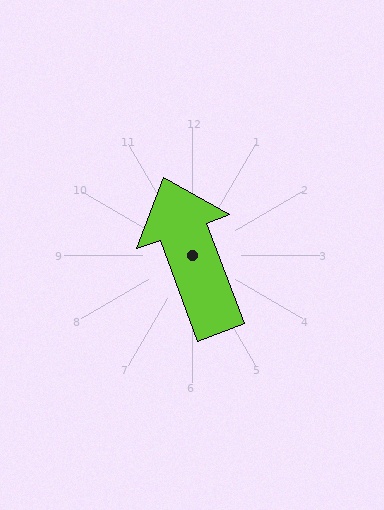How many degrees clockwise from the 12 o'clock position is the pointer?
Approximately 340 degrees.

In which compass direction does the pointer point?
North.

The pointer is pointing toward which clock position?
Roughly 11 o'clock.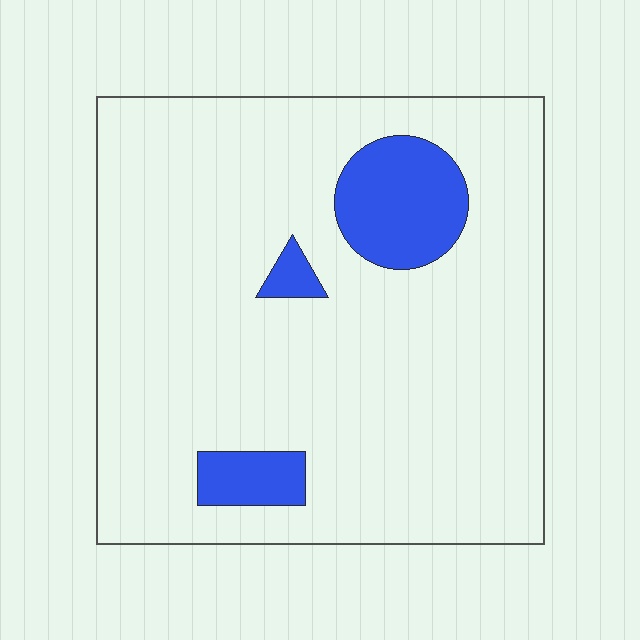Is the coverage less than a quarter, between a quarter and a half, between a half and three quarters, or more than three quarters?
Less than a quarter.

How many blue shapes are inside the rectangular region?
3.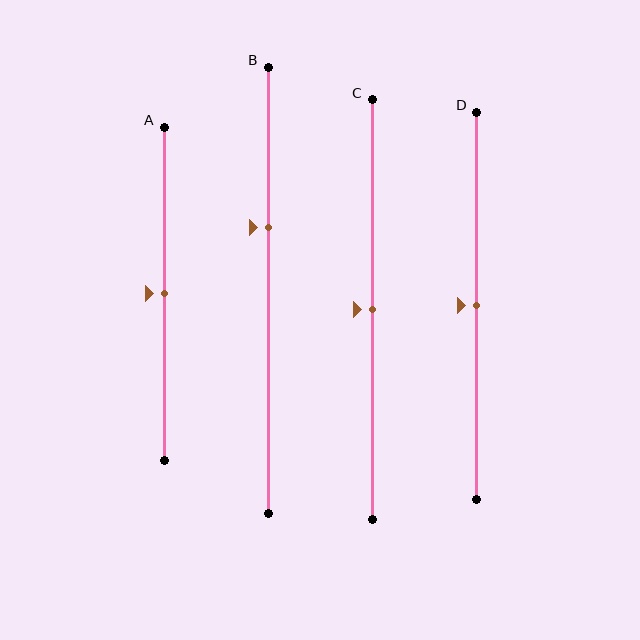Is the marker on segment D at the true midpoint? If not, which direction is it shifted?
Yes, the marker on segment D is at the true midpoint.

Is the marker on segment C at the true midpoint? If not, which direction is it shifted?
Yes, the marker on segment C is at the true midpoint.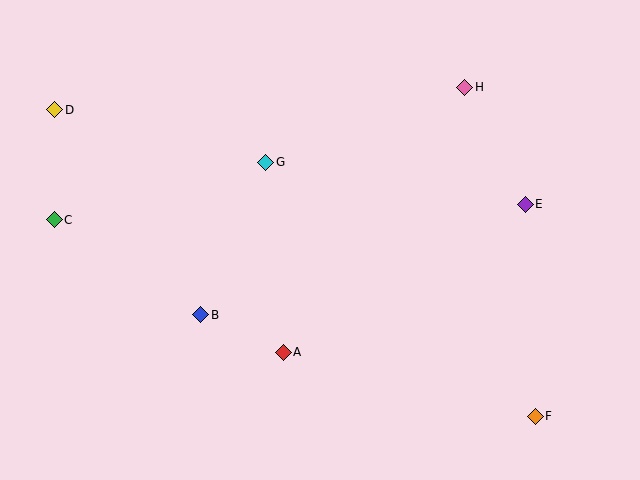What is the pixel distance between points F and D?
The distance between F and D is 570 pixels.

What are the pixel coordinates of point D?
Point D is at (55, 110).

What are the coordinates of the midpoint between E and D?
The midpoint between E and D is at (290, 157).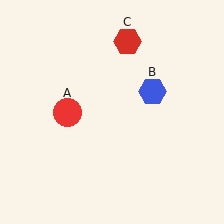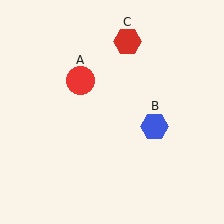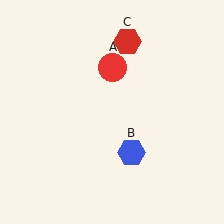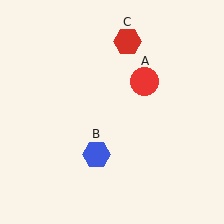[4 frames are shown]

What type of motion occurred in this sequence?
The red circle (object A), blue hexagon (object B) rotated clockwise around the center of the scene.